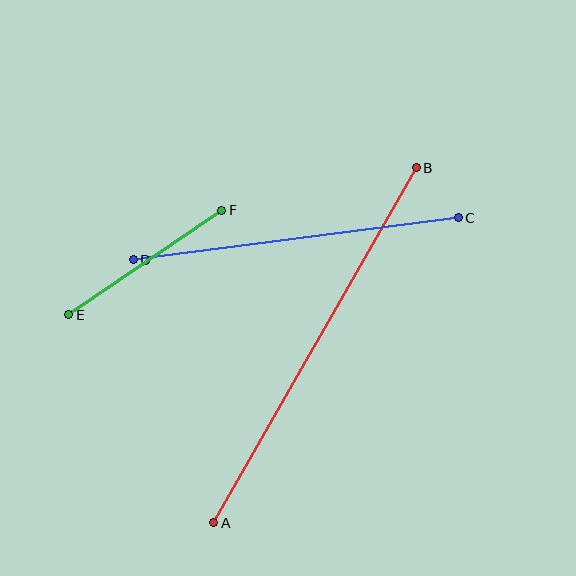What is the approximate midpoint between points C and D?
The midpoint is at approximately (296, 239) pixels.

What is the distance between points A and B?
The distance is approximately 409 pixels.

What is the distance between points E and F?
The distance is approximately 185 pixels.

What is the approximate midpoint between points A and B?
The midpoint is at approximately (315, 345) pixels.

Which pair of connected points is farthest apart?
Points A and B are farthest apart.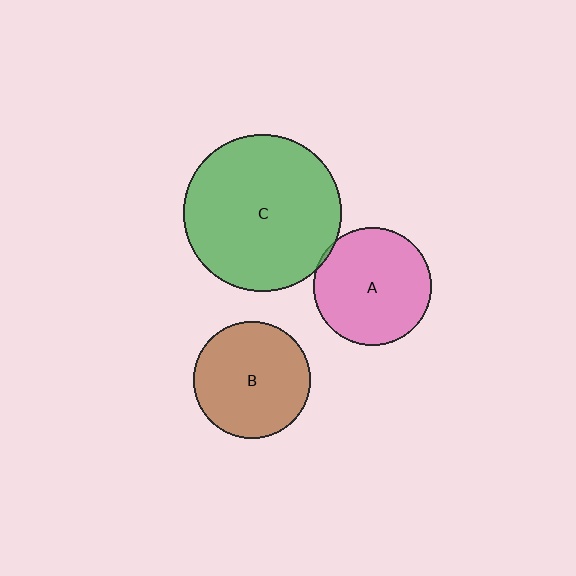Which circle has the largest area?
Circle C (green).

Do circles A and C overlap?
Yes.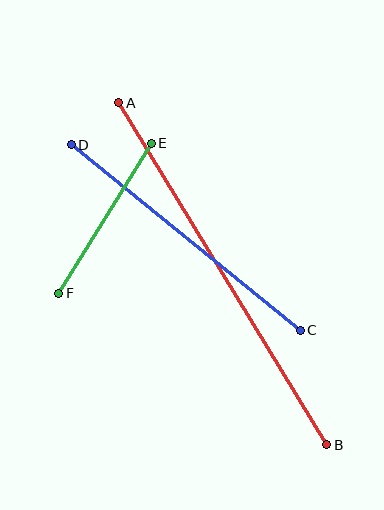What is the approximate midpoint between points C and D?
The midpoint is at approximately (186, 238) pixels.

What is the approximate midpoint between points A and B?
The midpoint is at approximately (223, 274) pixels.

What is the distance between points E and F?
The distance is approximately 176 pixels.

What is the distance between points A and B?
The distance is approximately 400 pixels.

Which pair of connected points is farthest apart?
Points A and B are farthest apart.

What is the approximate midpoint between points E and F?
The midpoint is at approximately (105, 218) pixels.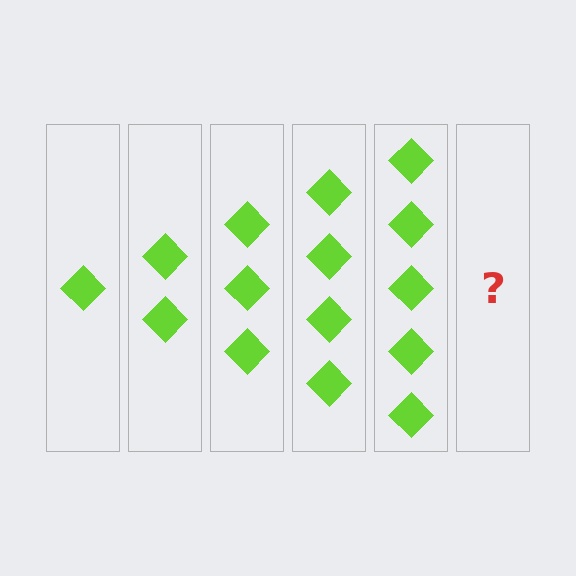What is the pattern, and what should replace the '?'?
The pattern is that each step adds one more diamond. The '?' should be 6 diamonds.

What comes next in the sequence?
The next element should be 6 diamonds.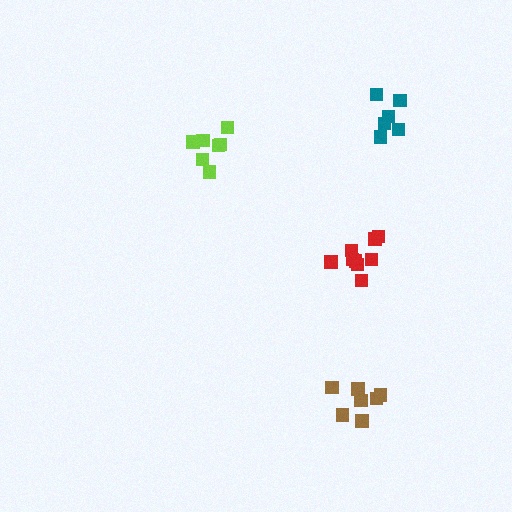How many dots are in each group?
Group 1: 9 dots, Group 2: 6 dots, Group 3: 7 dots, Group 4: 7 dots (29 total).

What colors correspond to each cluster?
The clusters are colored: red, teal, brown, lime.